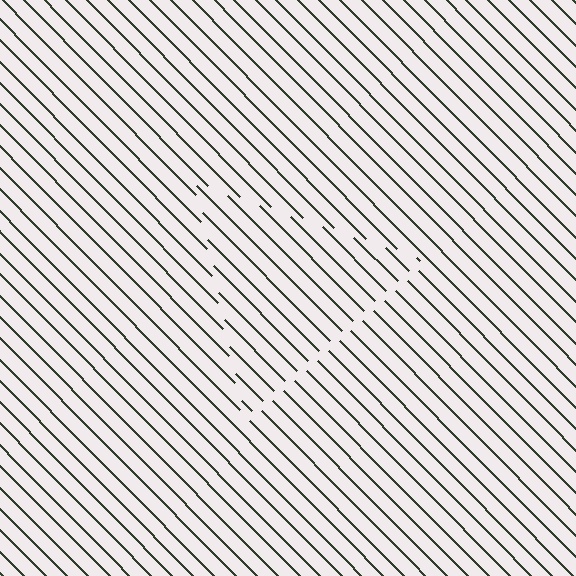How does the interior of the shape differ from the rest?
The interior of the shape contains the same grating, shifted by half a period — the contour is defined by the phase discontinuity where line-ends from the inner and outer gratings abut.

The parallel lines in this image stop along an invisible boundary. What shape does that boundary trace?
An illusory triangle. The interior of the shape contains the same grating, shifted by half a period — the contour is defined by the phase discontinuity where line-ends from the inner and outer gratings abut.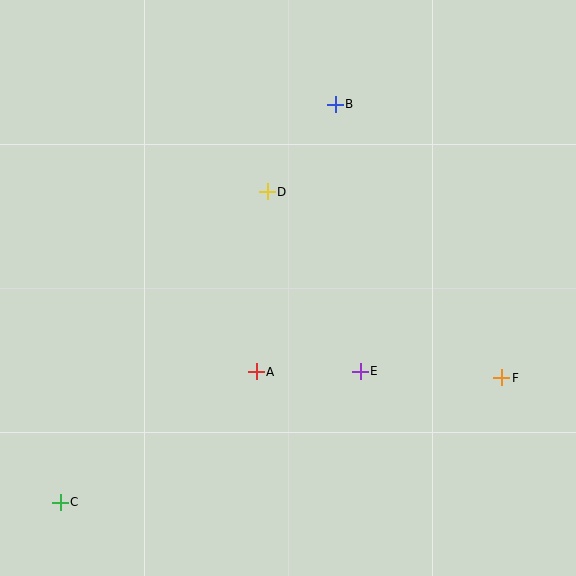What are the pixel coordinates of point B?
Point B is at (335, 104).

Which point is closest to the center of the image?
Point A at (256, 372) is closest to the center.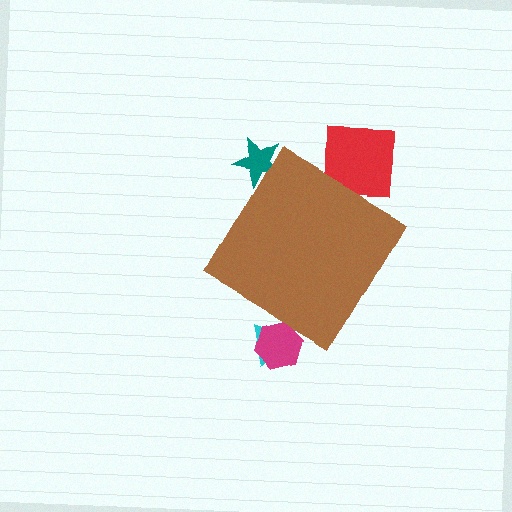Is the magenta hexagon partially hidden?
Yes, the magenta hexagon is partially hidden behind the brown diamond.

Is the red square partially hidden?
Yes, the red square is partially hidden behind the brown diamond.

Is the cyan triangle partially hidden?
Yes, the cyan triangle is partially hidden behind the brown diamond.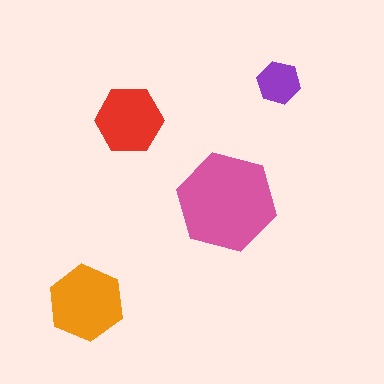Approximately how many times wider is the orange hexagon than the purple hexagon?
About 2 times wider.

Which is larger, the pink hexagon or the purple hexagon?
The pink one.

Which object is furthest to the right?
The purple hexagon is rightmost.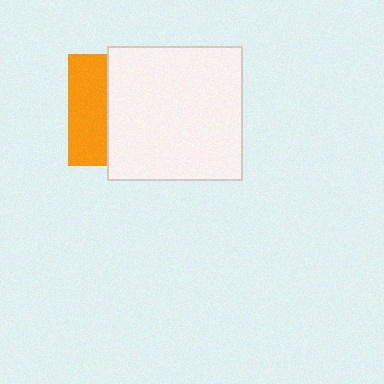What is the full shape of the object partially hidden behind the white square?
The partially hidden object is an orange square.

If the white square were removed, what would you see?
You would see the complete orange square.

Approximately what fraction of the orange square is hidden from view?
Roughly 64% of the orange square is hidden behind the white square.